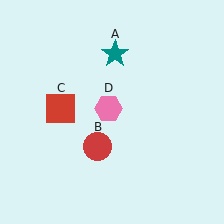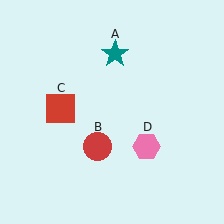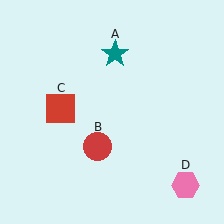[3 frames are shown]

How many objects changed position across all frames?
1 object changed position: pink hexagon (object D).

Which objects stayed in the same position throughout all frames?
Teal star (object A) and red circle (object B) and red square (object C) remained stationary.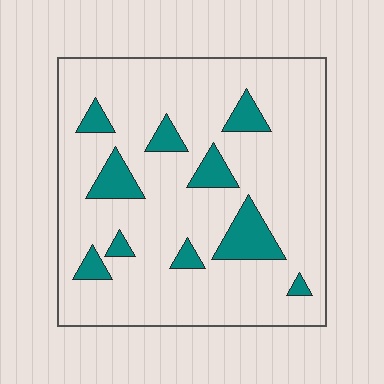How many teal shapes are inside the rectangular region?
10.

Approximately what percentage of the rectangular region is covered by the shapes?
Approximately 15%.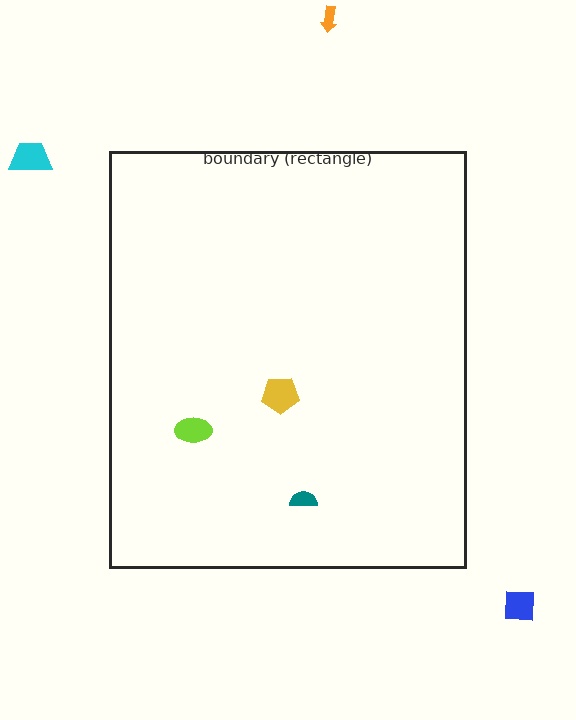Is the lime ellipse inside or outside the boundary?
Inside.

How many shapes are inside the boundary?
3 inside, 3 outside.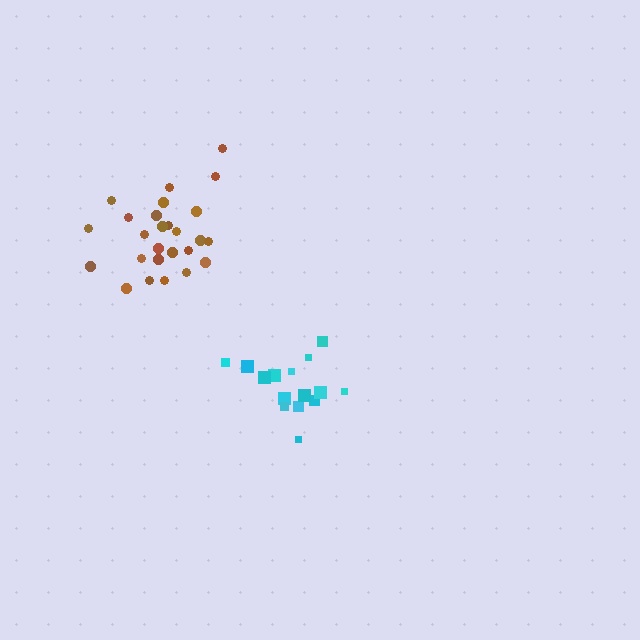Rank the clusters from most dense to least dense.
brown, cyan.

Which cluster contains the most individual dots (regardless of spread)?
Brown (26).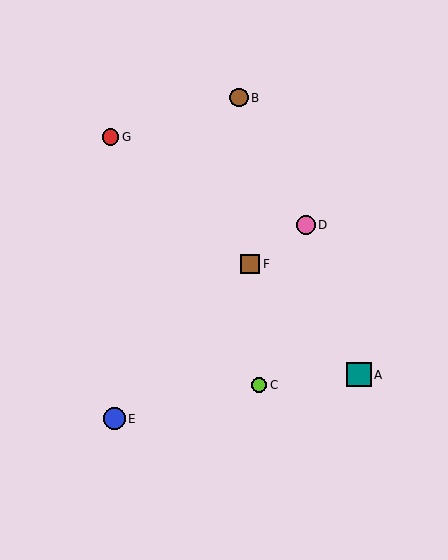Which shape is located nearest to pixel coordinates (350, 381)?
The teal square (labeled A) at (359, 375) is nearest to that location.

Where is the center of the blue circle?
The center of the blue circle is at (114, 419).